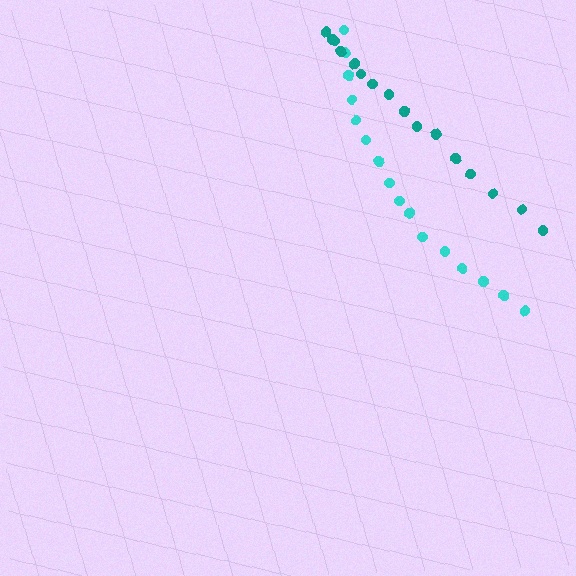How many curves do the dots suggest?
There are 2 distinct paths.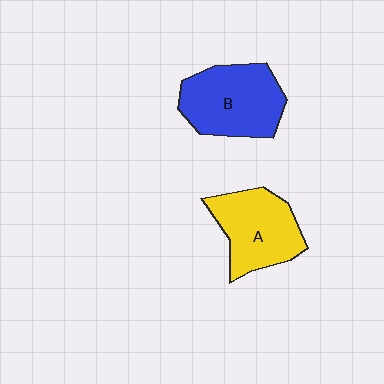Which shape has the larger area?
Shape B (blue).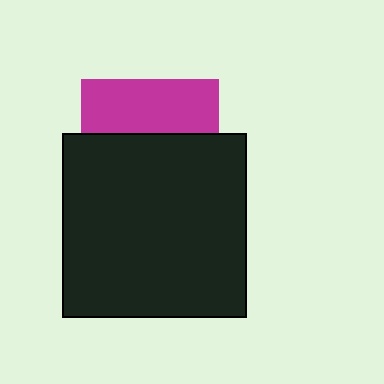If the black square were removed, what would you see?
You would see the complete magenta square.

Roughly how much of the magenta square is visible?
A small part of it is visible (roughly 39%).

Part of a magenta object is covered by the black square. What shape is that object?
It is a square.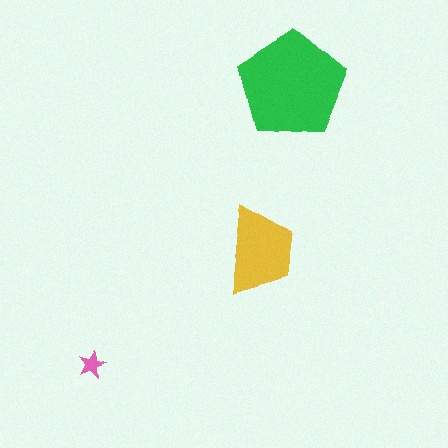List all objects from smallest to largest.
The pink star, the yellow trapezoid, the green pentagon.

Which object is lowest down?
The pink star is bottommost.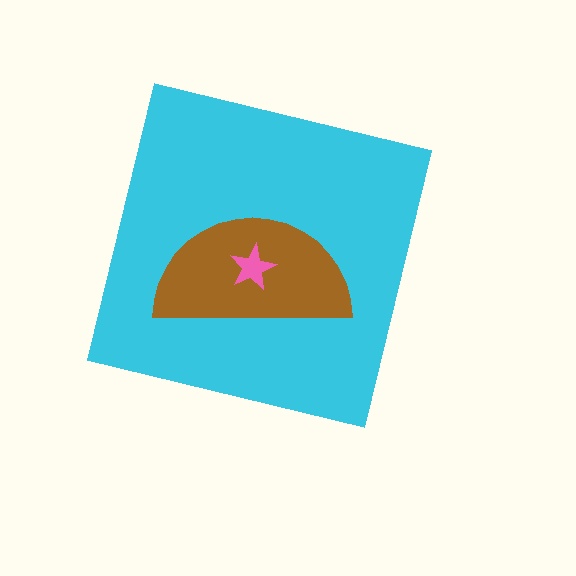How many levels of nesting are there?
3.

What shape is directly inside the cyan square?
The brown semicircle.